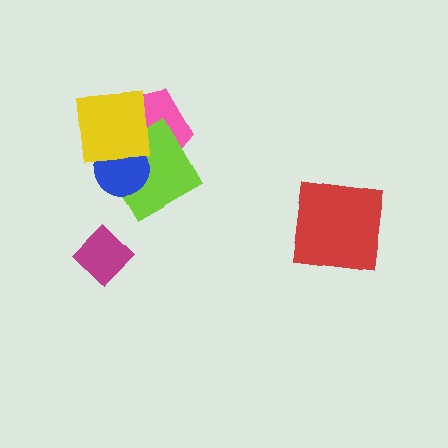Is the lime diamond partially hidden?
Yes, it is partially covered by another shape.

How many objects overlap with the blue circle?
3 objects overlap with the blue circle.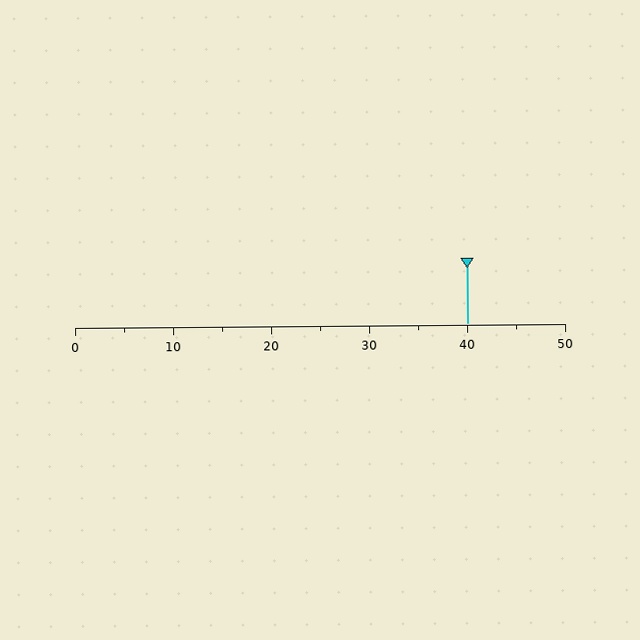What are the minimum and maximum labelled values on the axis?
The axis runs from 0 to 50.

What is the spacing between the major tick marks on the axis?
The major ticks are spaced 10 apart.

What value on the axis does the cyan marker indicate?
The marker indicates approximately 40.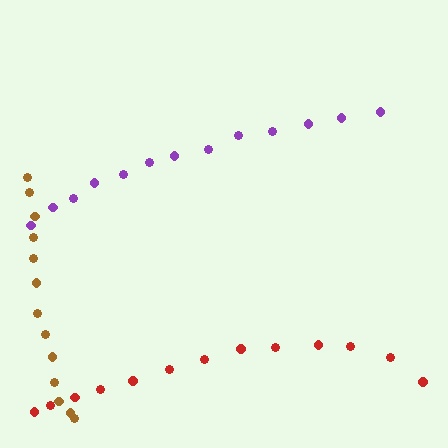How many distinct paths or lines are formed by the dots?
There are 3 distinct paths.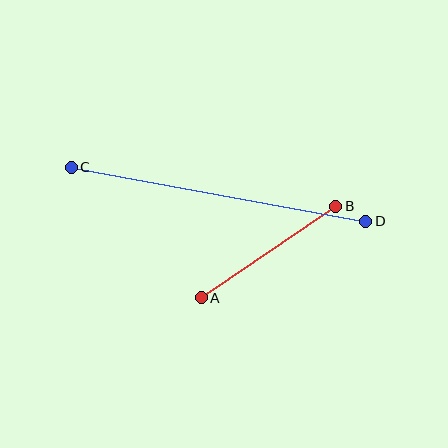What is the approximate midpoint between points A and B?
The midpoint is at approximately (268, 252) pixels.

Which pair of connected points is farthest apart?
Points C and D are farthest apart.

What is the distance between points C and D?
The distance is approximately 300 pixels.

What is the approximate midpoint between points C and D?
The midpoint is at approximately (218, 194) pixels.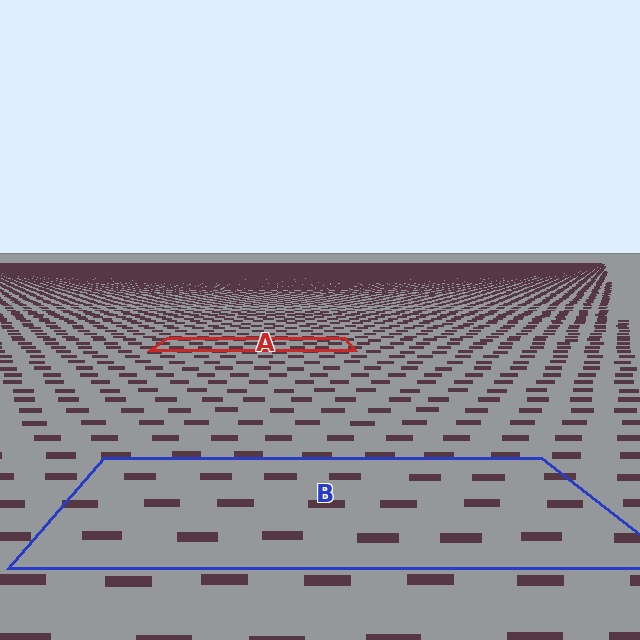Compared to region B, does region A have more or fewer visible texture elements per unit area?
Region A has more texture elements per unit area — they are packed more densely because it is farther away.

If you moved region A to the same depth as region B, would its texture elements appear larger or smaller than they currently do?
They would appear larger. At a closer depth, the same texture elements are projected at a bigger on-screen size.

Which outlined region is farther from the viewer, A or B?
Region A is farther from the viewer — the texture elements inside it appear smaller and more densely packed.